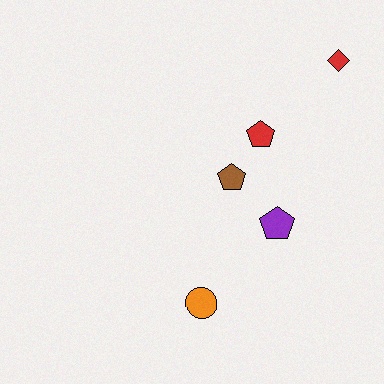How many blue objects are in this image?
There are no blue objects.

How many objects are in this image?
There are 5 objects.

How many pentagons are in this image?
There are 3 pentagons.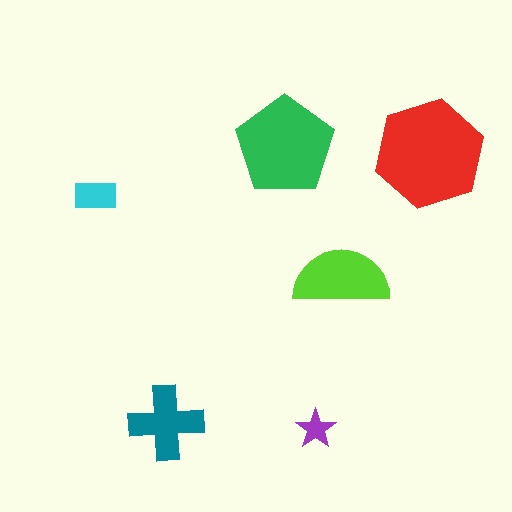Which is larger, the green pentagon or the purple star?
The green pentagon.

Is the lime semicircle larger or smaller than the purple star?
Larger.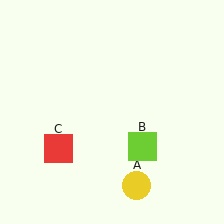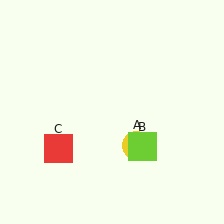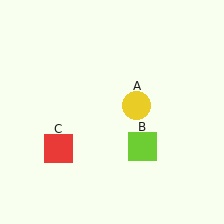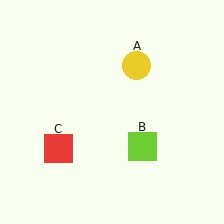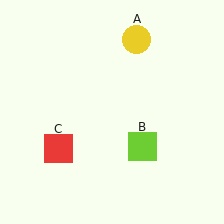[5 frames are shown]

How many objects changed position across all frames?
1 object changed position: yellow circle (object A).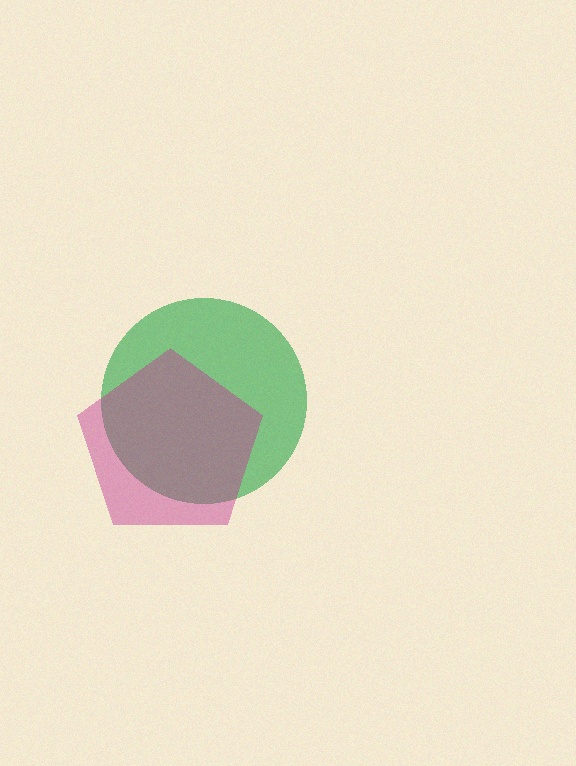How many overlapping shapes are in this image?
There are 2 overlapping shapes in the image.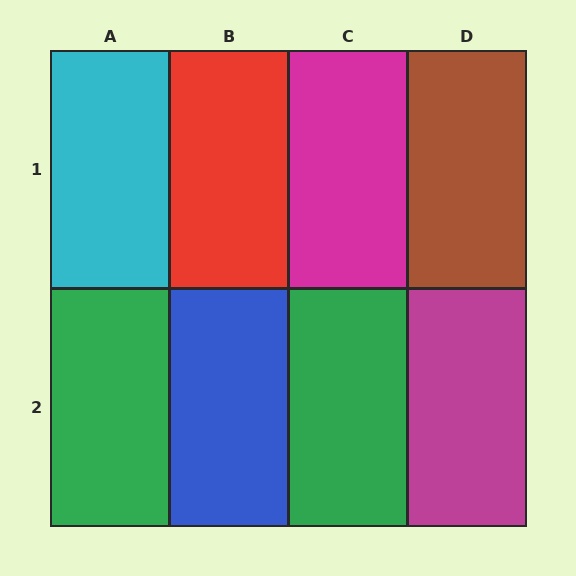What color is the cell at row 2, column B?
Blue.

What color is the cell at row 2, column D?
Magenta.